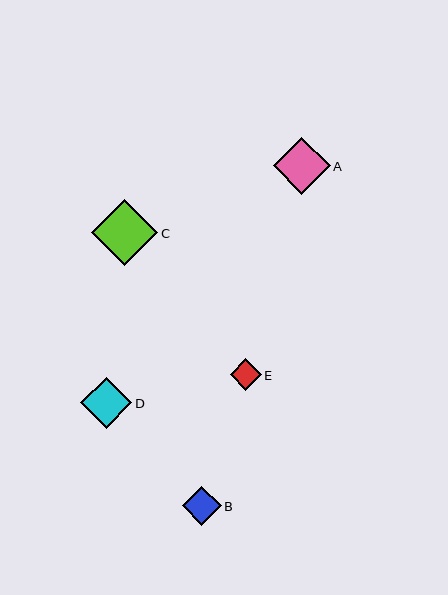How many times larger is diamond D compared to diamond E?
Diamond D is approximately 1.7 times the size of diamond E.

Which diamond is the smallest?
Diamond E is the smallest with a size of approximately 31 pixels.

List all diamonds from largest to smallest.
From largest to smallest: C, A, D, B, E.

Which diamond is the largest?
Diamond C is the largest with a size of approximately 66 pixels.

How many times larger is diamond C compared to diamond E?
Diamond C is approximately 2.1 times the size of diamond E.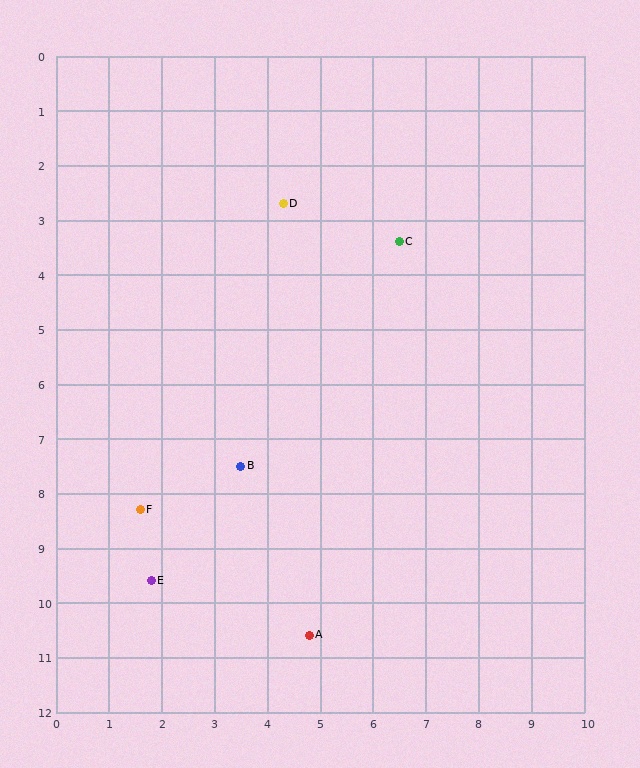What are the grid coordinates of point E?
Point E is at approximately (1.8, 9.6).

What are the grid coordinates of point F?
Point F is at approximately (1.6, 8.3).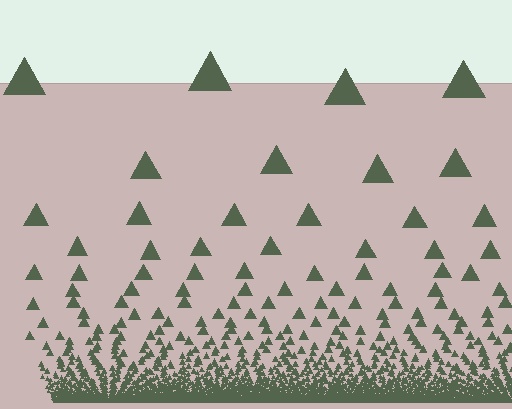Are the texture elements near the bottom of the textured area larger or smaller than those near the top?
Smaller. The gradient is inverted — elements near the bottom are smaller and denser.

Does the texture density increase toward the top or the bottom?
Density increases toward the bottom.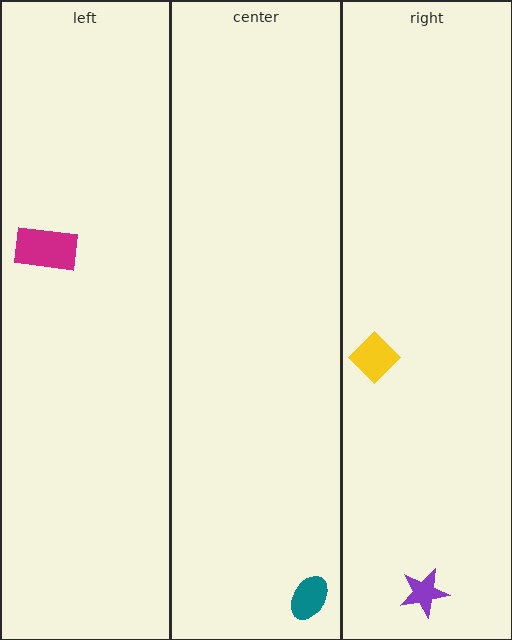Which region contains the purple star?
The right region.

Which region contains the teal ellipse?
The center region.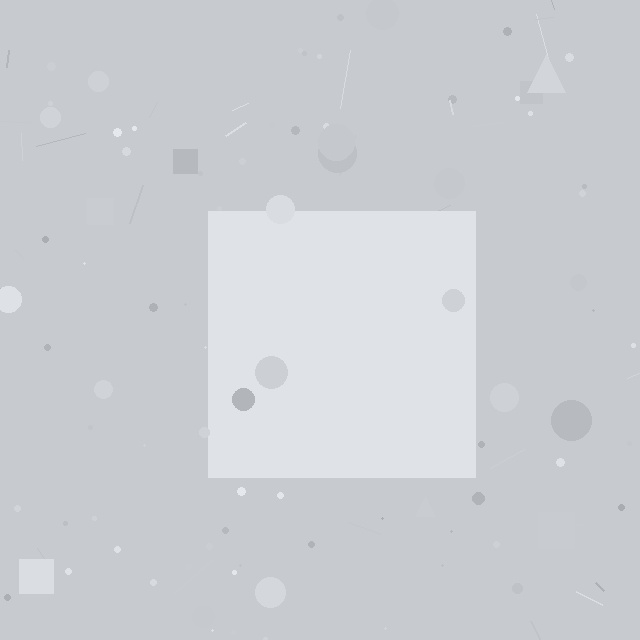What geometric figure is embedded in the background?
A square is embedded in the background.